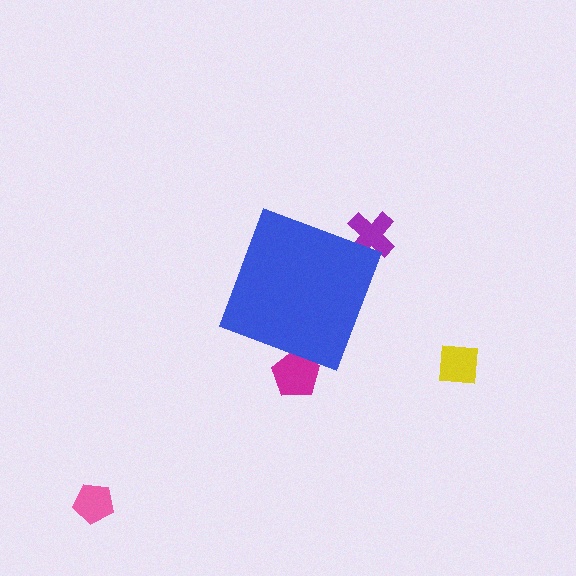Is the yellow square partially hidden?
No, the yellow square is fully visible.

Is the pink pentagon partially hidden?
No, the pink pentagon is fully visible.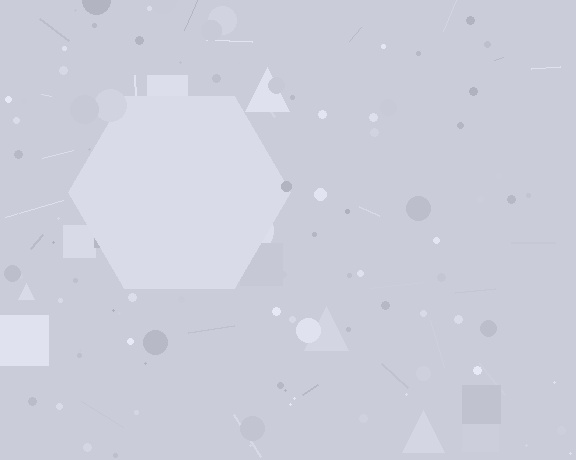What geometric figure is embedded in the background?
A hexagon is embedded in the background.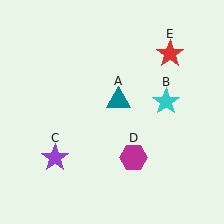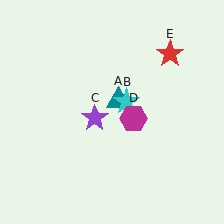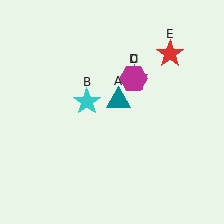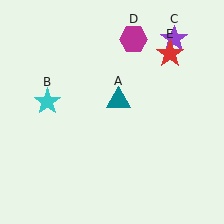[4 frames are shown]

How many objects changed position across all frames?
3 objects changed position: cyan star (object B), purple star (object C), magenta hexagon (object D).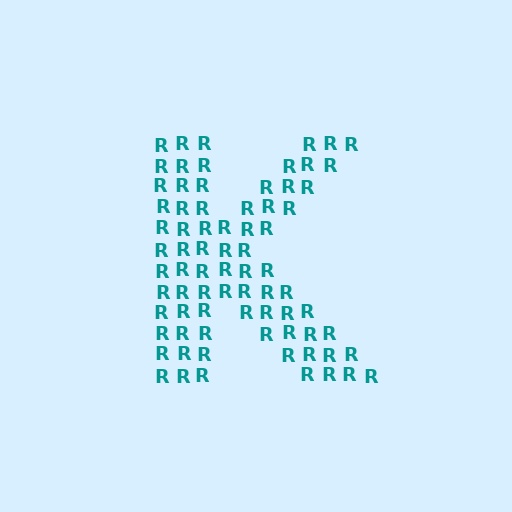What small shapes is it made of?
It is made of small letter R's.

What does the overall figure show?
The overall figure shows the letter K.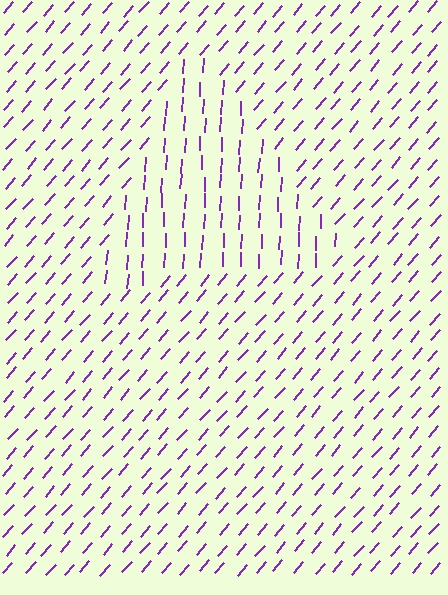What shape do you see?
I see a triangle.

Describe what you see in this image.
The image is filled with small purple line segments. A triangle region in the image has lines oriented differently from the surrounding lines, creating a visible texture boundary.